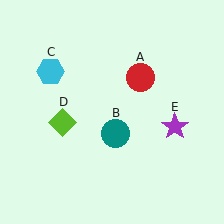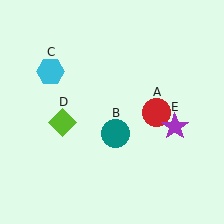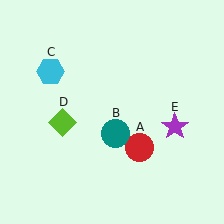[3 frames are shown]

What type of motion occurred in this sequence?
The red circle (object A) rotated clockwise around the center of the scene.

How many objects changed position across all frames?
1 object changed position: red circle (object A).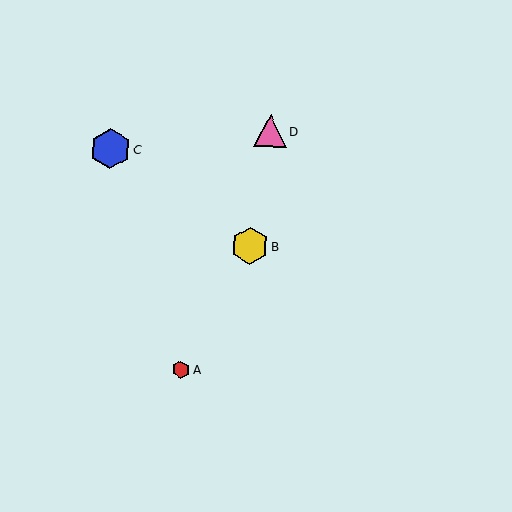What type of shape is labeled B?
Shape B is a yellow hexagon.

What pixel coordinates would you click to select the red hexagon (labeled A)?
Click at (181, 369) to select the red hexagon A.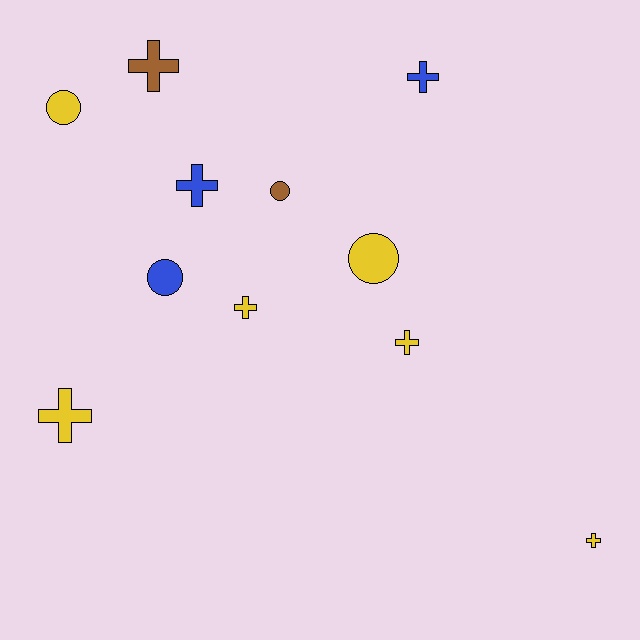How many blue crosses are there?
There are 2 blue crosses.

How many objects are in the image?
There are 11 objects.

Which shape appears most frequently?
Cross, with 7 objects.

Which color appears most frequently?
Yellow, with 6 objects.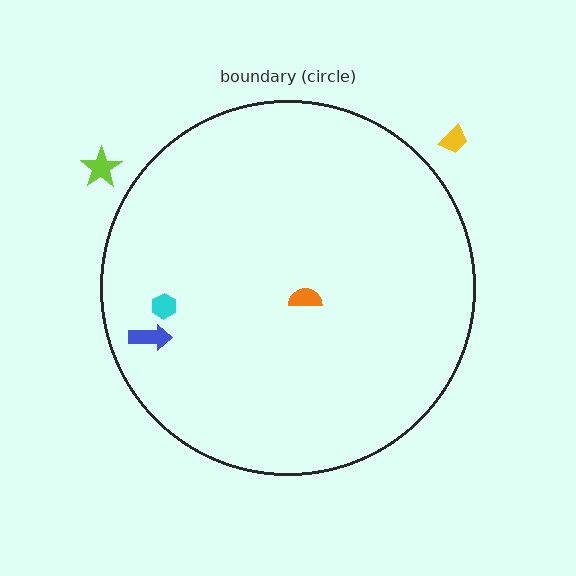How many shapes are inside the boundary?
3 inside, 2 outside.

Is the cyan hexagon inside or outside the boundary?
Inside.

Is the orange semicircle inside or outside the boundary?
Inside.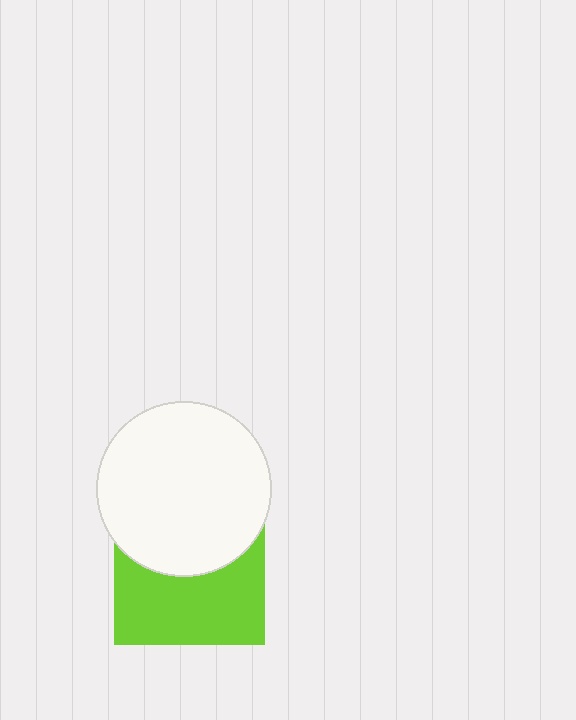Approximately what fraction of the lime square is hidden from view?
Roughly 46% of the lime square is hidden behind the white circle.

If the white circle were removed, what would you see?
You would see the complete lime square.